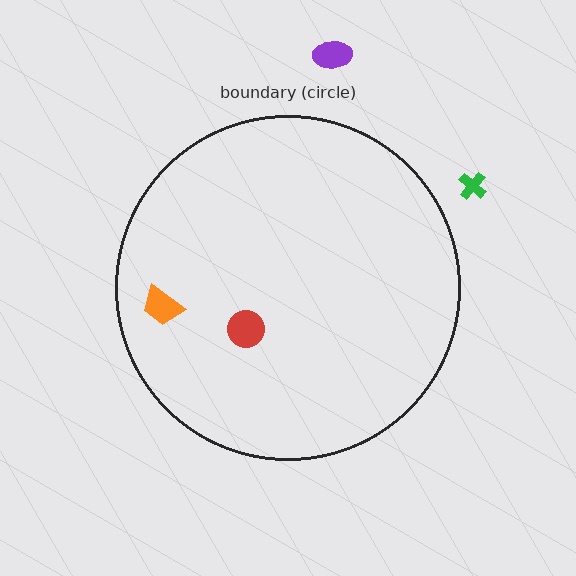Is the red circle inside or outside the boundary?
Inside.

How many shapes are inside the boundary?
2 inside, 2 outside.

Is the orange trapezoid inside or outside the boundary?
Inside.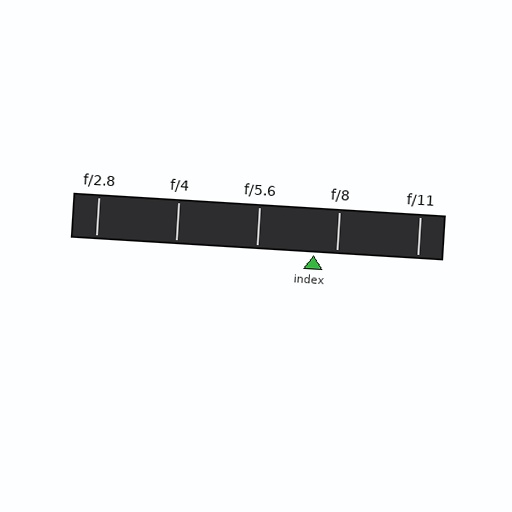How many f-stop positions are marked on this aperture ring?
There are 5 f-stop positions marked.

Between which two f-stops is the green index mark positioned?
The index mark is between f/5.6 and f/8.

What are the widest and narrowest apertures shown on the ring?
The widest aperture shown is f/2.8 and the narrowest is f/11.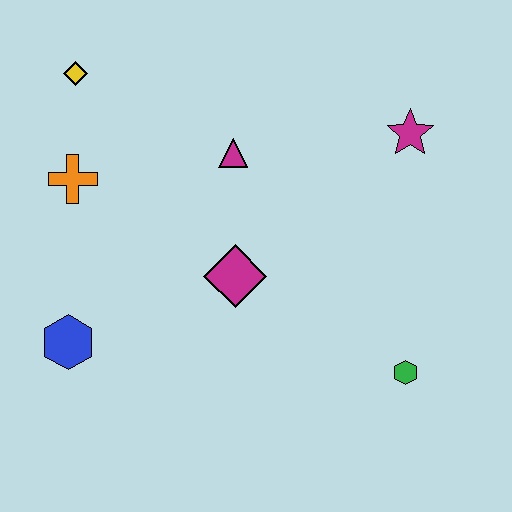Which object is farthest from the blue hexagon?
The magenta star is farthest from the blue hexagon.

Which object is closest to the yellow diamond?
The orange cross is closest to the yellow diamond.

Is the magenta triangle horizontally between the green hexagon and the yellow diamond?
Yes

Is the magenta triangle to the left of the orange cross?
No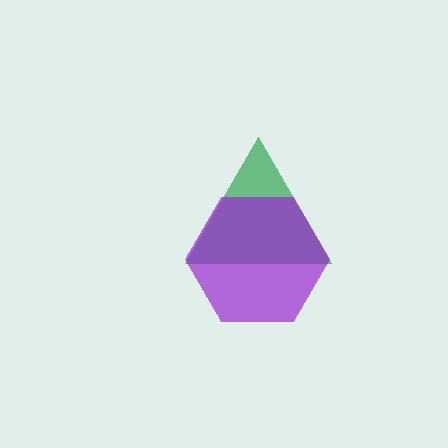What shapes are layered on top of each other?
The layered shapes are: a green triangle, a purple hexagon.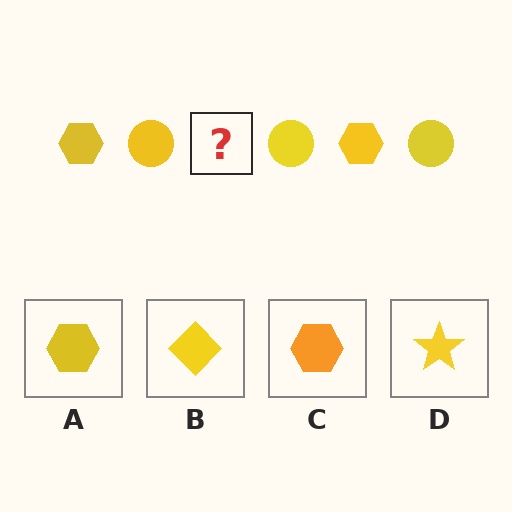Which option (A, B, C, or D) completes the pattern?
A.